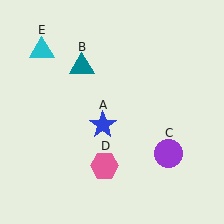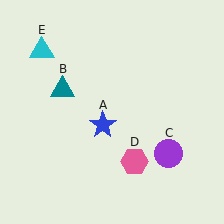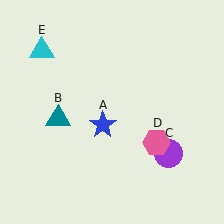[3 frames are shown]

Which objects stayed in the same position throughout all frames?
Blue star (object A) and purple circle (object C) and cyan triangle (object E) remained stationary.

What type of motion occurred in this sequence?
The teal triangle (object B), pink hexagon (object D) rotated counterclockwise around the center of the scene.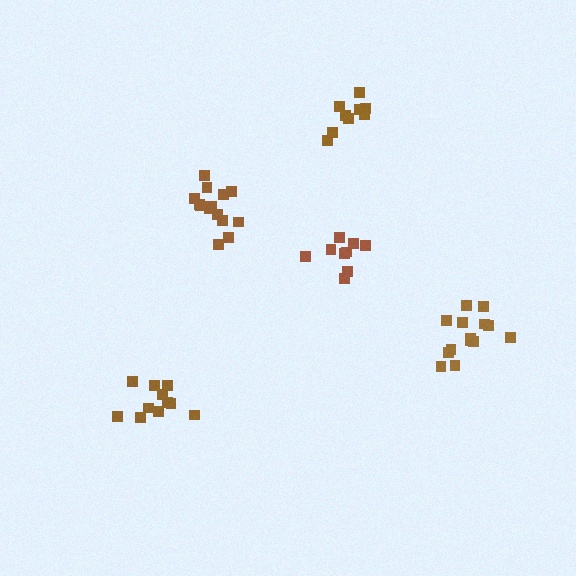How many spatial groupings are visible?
There are 5 spatial groupings.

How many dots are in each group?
Group 1: 11 dots, Group 2: 14 dots, Group 3: 14 dots, Group 4: 9 dots, Group 5: 9 dots (57 total).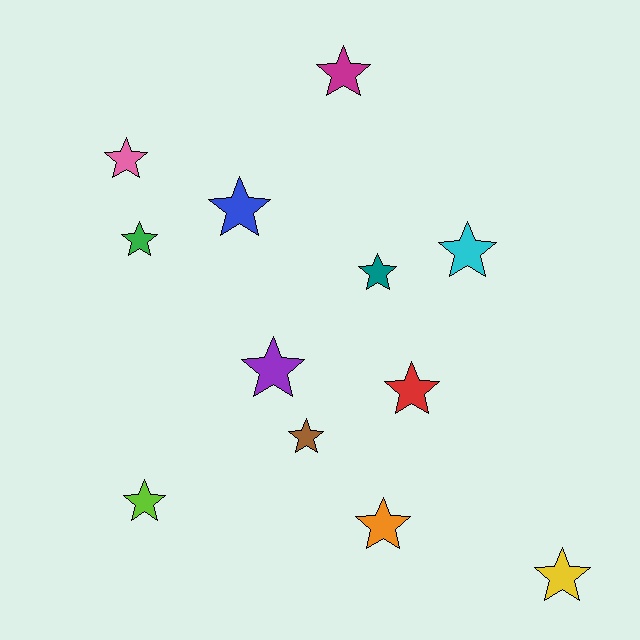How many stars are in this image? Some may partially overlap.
There are 12 stars.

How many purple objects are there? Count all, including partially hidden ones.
There is 1 purple object.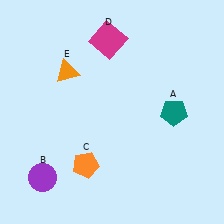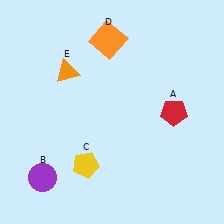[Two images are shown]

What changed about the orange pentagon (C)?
In Image 1, C is orange. In Image 2, it changed to yellow.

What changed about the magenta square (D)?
In Image 1, D is magenta. In Image 2, it changed to orange.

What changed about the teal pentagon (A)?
In Image 1, A is teal. In Image 2, it changed to red.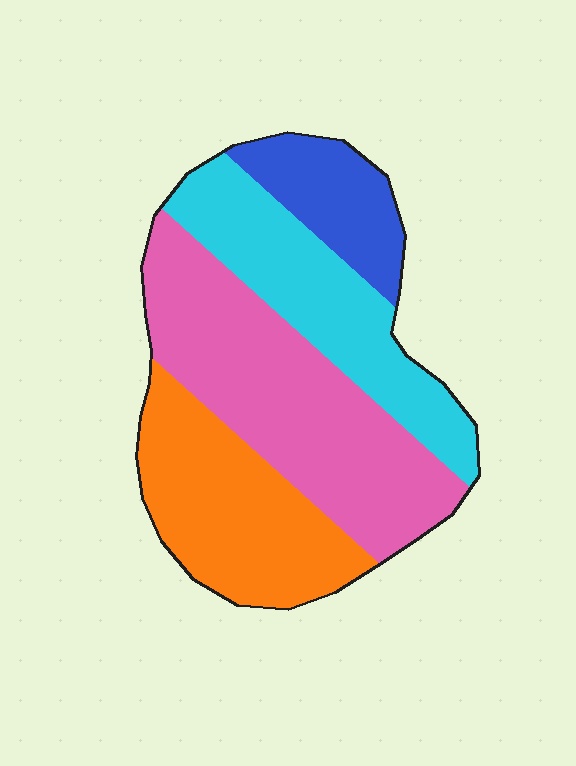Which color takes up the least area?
Blue, at roughly 15%.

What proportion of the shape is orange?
Orange covers 26% of the shape.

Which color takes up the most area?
Pink, at roughly 35%.